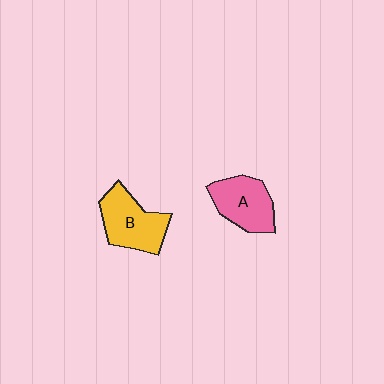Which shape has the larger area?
Shape B (yellow).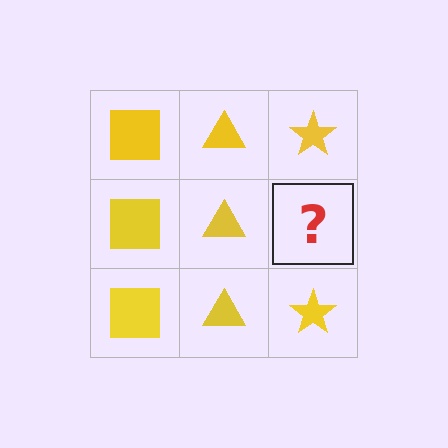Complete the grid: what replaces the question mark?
The question mark should be replaced with a yellow star.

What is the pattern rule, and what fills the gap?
The rule is that each column has a consistent shape. The gap should be filled with a yellow star.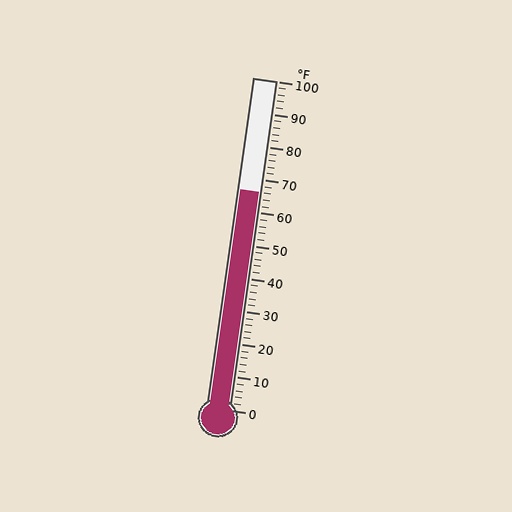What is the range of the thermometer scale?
The thermometer scale ranges from 0°F to 100°F.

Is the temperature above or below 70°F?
The temperature is below 70°F.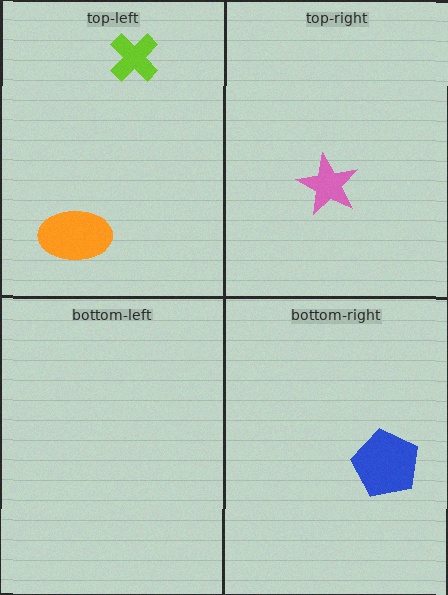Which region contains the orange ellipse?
The top-left region.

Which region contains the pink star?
The top-right region.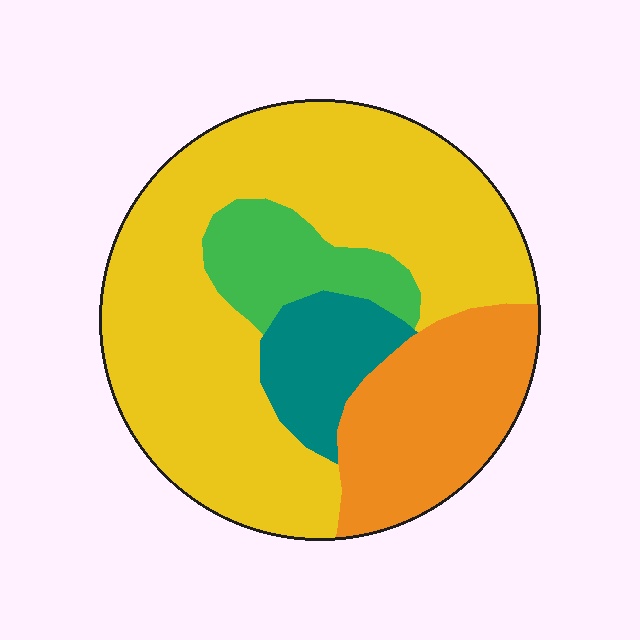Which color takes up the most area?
Yellow, at roughly 60%.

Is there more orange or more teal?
Orange.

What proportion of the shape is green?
Green covers about 10% of the shape.